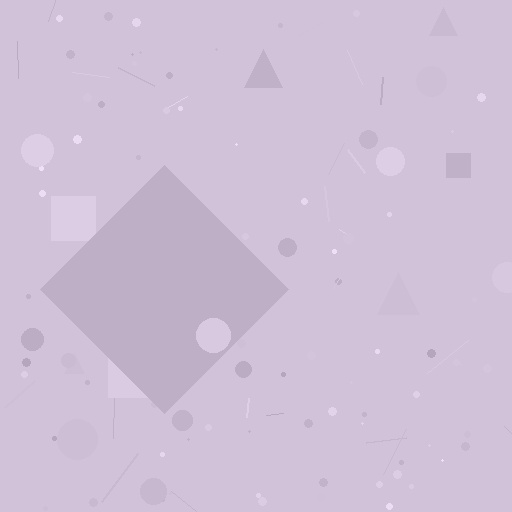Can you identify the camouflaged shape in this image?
The camouflaged shape is a diamond.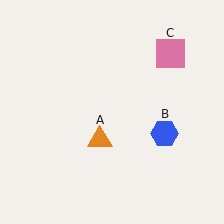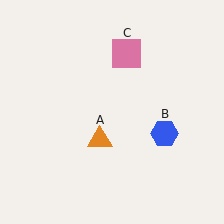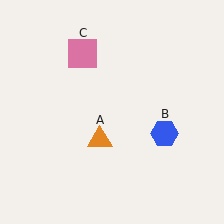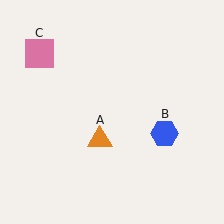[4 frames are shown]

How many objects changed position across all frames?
1 object changed position: pink square (object C).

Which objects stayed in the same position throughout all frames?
Orange triangle (object A) and blue hexagon (object B) remained stationary.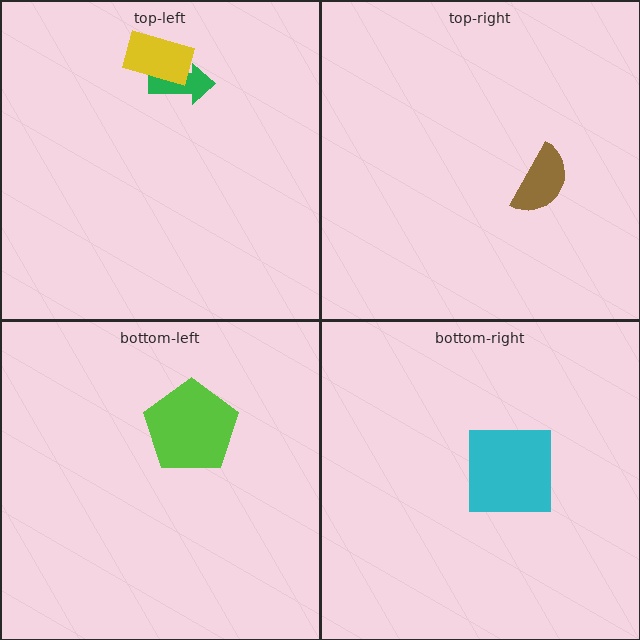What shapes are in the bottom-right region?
The cyan square.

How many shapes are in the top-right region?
1.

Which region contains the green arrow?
The top-left region.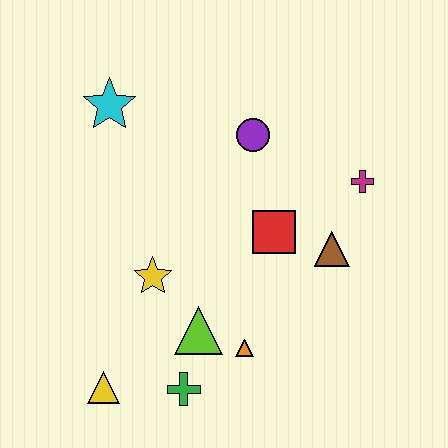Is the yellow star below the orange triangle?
No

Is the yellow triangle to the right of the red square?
No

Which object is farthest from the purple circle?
The yellow triangle is farthest from the purple circle.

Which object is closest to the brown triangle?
The red square is closest to the brown triangle.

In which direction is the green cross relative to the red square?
The green cross is below the red square.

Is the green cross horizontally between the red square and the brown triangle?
No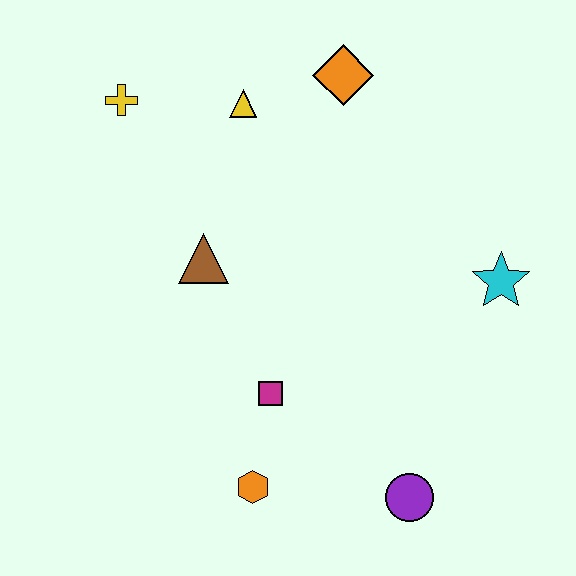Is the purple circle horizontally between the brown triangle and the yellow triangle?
No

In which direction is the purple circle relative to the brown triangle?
The purple circle is below the brown triangle.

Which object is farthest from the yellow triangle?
The purple circle is farthest from the yellow triangle.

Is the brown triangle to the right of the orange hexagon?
No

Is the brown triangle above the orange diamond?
No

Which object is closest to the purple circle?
The orange hexagon is closest to the purple circle.